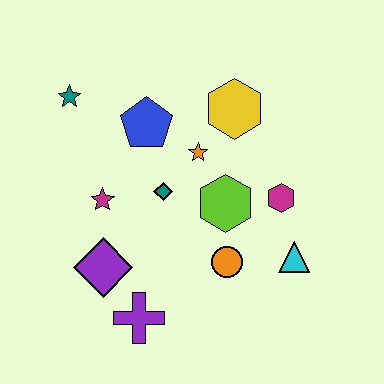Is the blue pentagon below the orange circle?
No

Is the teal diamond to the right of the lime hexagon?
No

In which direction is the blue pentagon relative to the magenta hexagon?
The blue pentagon is to the left of the magenta hexagon.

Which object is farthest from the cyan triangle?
The teal star is farthest from the cyan triangle.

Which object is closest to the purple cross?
The purple diamond is closest to the purple cross.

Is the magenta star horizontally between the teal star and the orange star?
Yes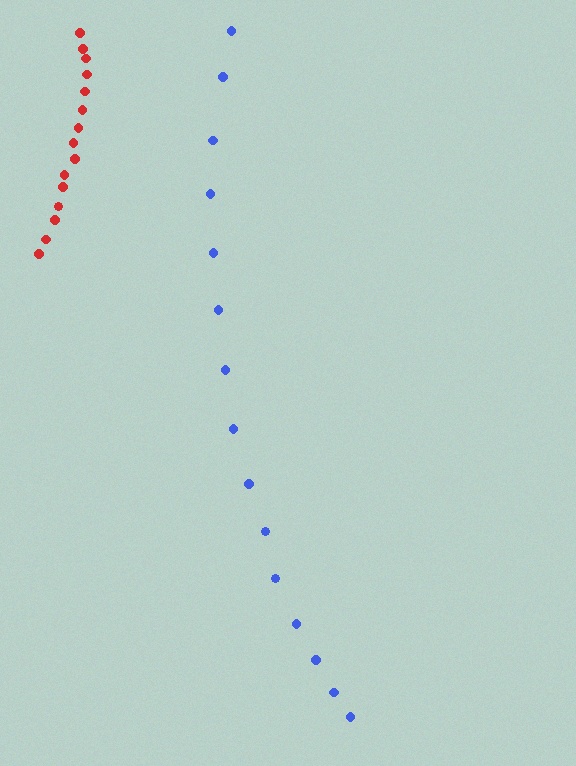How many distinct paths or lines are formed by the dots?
There are 2 distinct paths.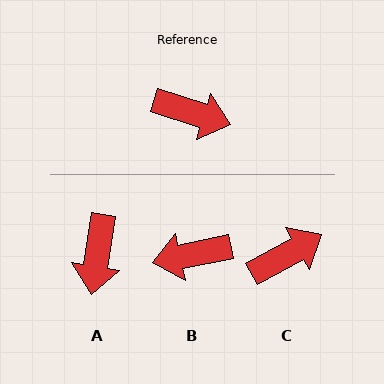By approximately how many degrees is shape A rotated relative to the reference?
Approximately 81 degrees clockwise.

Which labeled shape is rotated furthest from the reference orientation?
B, about 151 degrees away.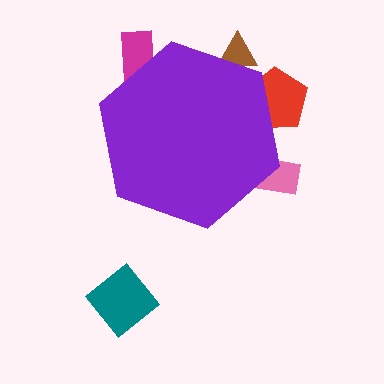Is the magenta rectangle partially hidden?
Yes, the magenta rectangle is partially hidden behind the purple hexagon.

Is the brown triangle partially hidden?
Yes, the brown triangle is partially hidden behind the purple hexagon.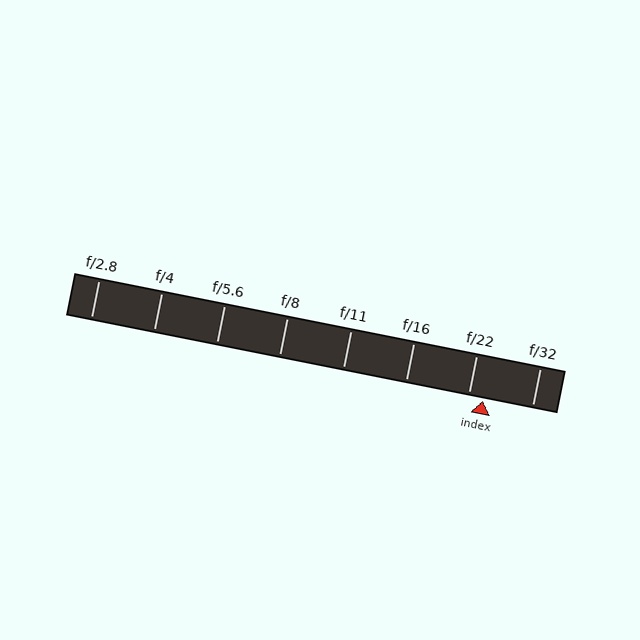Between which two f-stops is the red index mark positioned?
The index mark is between f/22 and f/32.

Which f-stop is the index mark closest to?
The index mark is closest to f/22.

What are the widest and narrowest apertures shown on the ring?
The widest aperture shown is f/2.8 and the narrowest is f/32.